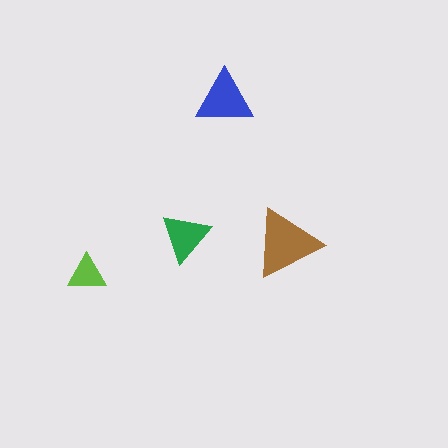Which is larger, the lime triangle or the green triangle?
The green one.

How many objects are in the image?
There are 4 objects in the image.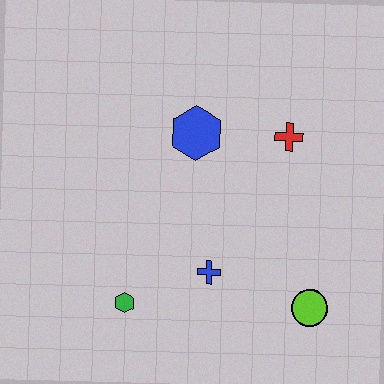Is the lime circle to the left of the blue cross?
No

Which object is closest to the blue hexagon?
The red cross is closest to the blue hexagon.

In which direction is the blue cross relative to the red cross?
The blue cross is below the red cross.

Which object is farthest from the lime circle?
The blue hexagon is farthest from the lime circle.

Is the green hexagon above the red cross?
No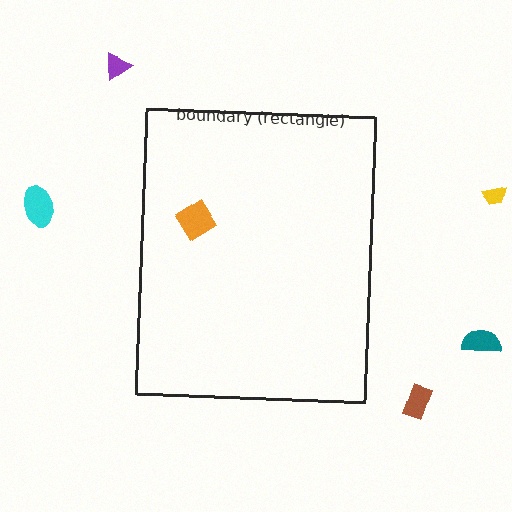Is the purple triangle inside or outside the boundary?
Outside.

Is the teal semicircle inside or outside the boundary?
Outside.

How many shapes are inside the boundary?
1 inside, 5 outside.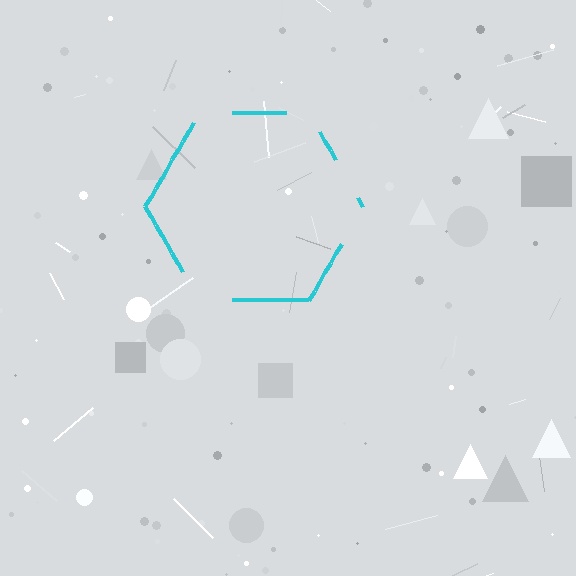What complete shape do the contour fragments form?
The contour fragments form a hexagon.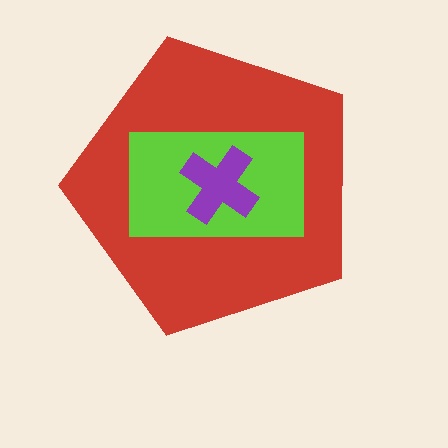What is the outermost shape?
The red pentagon.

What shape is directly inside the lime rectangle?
The purple cross.